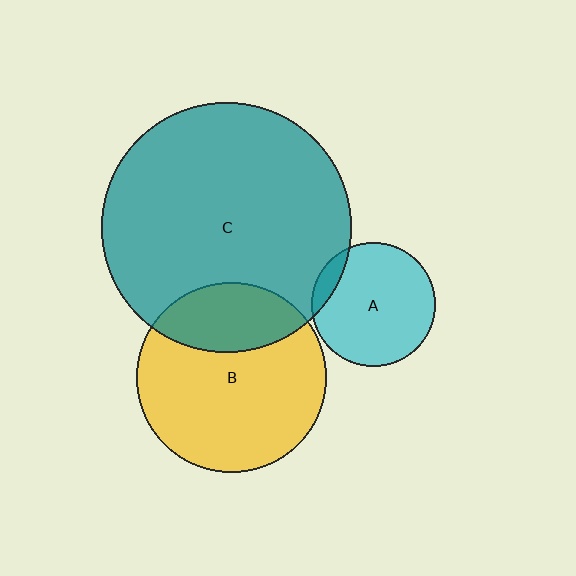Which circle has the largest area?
Circle C (teal).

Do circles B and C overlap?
Yes.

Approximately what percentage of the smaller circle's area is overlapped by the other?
Approximately 25%.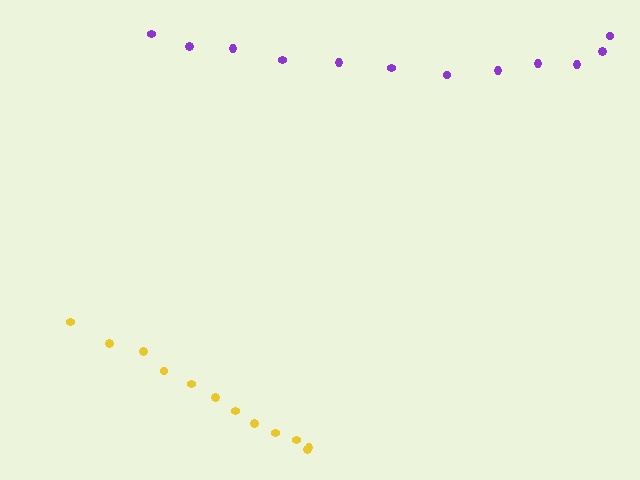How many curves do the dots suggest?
There are 2 distinct paths.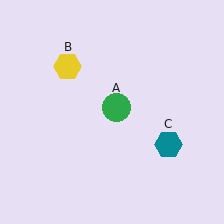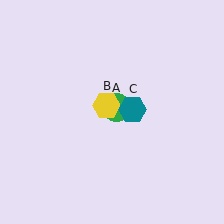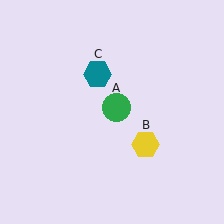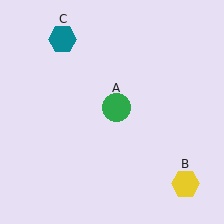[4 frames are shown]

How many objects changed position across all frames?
2 objects changed position: yellow hexagon (object B), teal hexagon (object C).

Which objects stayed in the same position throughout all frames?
Green circle (object A) remained stationary.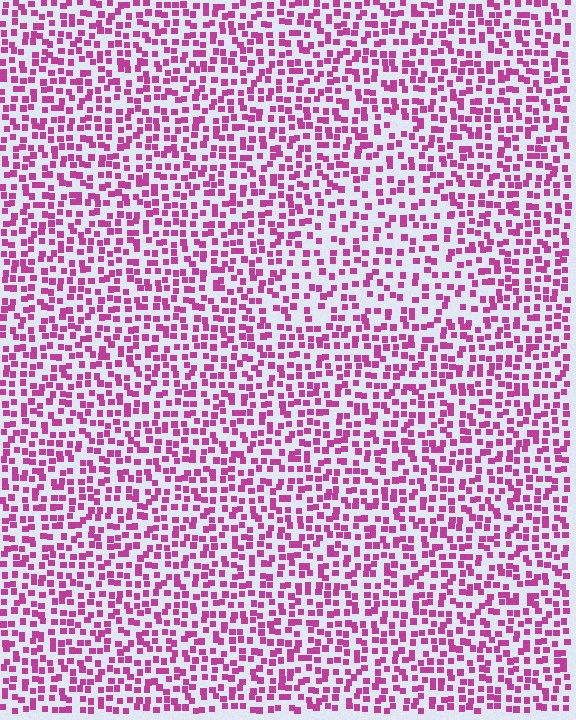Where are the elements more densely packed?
The elements are more densely packed outside the triangle boundary.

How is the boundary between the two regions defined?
The boundary is defined by a change in element density (approximately 1.5x ratio). All elements are the same color, size, and shape.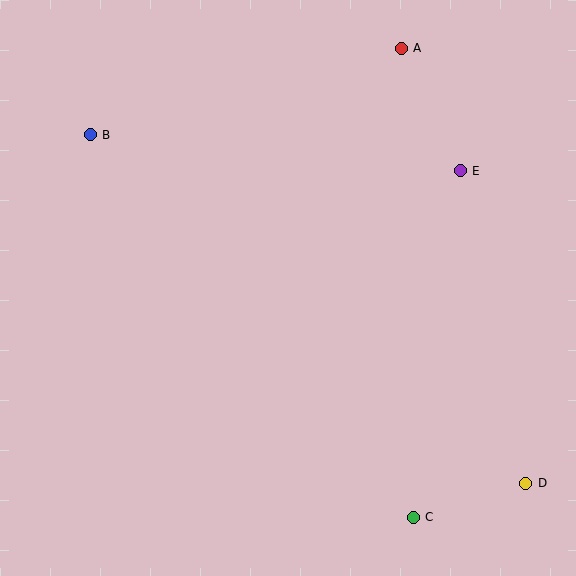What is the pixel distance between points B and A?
The distance between B and A is 323 pixels.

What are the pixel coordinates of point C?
Point C is at (413, 517).